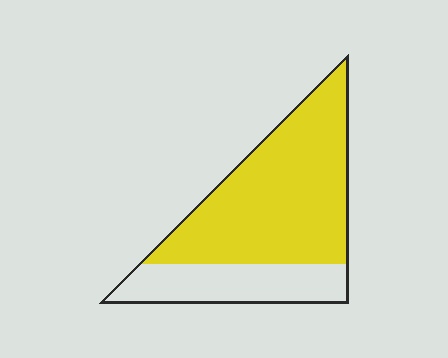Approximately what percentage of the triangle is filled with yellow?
Approximately 70%.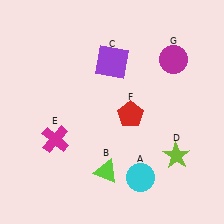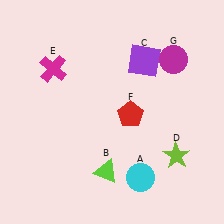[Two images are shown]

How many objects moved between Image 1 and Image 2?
2 objects moved between the two images.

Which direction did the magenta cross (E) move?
The magenta cross (E) moved up.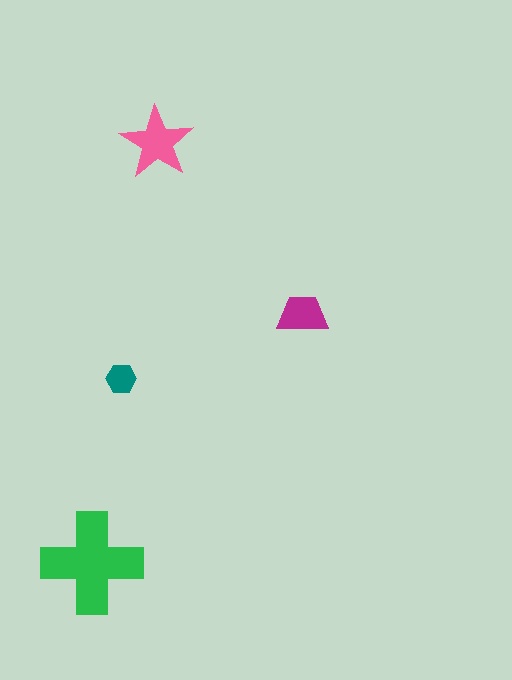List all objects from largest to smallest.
The green cross, the pink star, the magenta trapezoid, the teal hexagon.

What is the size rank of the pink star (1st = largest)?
2nd.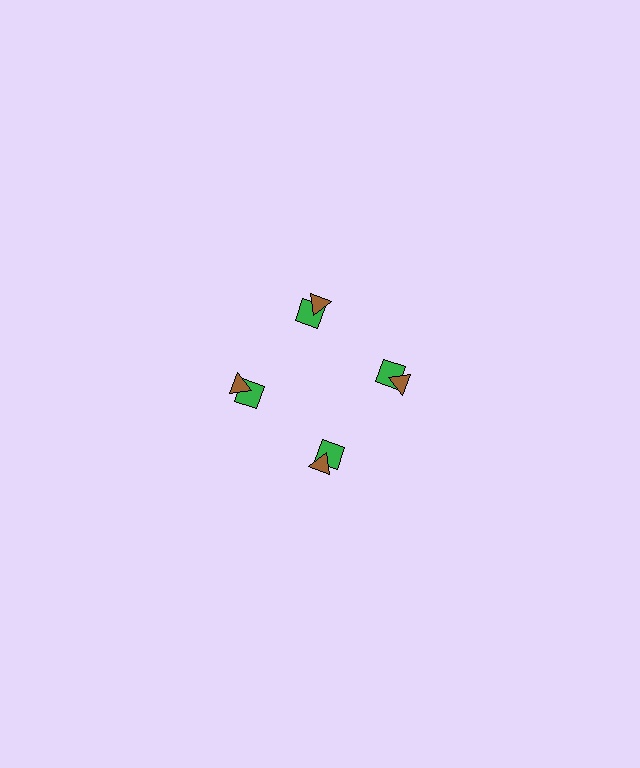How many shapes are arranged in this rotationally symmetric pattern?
There are 8 shapes, arranged in 4 groups of 2.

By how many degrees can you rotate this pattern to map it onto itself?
The pattern maps onto itself every 90 degrees of rotation.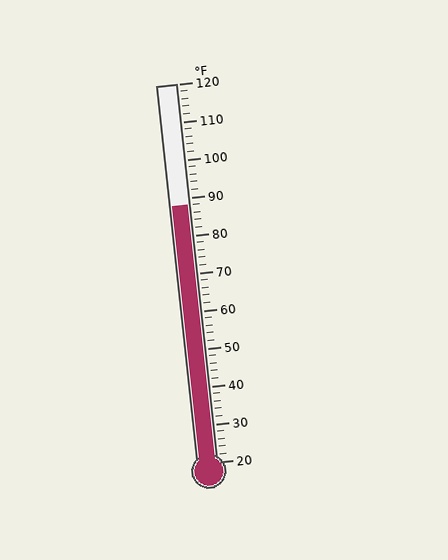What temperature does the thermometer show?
The thermometer shows approximately 88°F.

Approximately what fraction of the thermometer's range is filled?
The thermometer is filled to approximately 70% of its range.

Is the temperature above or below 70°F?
The temperature is above 70°F.